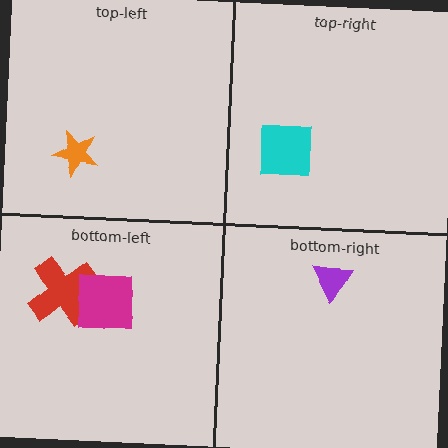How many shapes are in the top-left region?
1.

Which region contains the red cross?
The bottom-left region.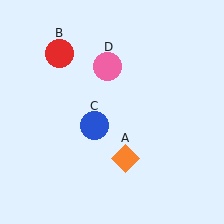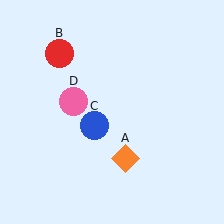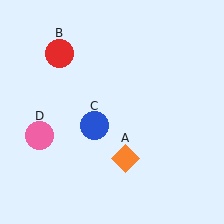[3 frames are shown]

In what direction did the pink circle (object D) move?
The pink circle (object D) moved down and to the left.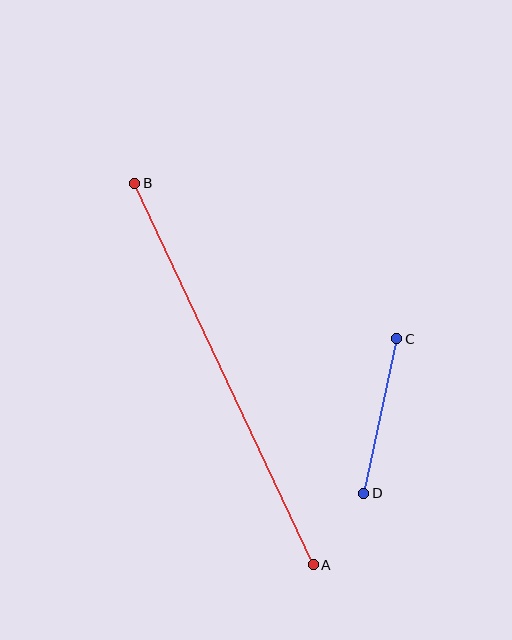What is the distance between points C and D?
The distance is approximately 158 pixels.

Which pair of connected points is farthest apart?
Points A and B are farthest apart.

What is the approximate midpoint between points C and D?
The midpoint is at approximately (380, 416) pixels.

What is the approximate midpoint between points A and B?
The midpoint is at approximately (224, 374) pixels.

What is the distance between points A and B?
The distance is approximately 421 pixels.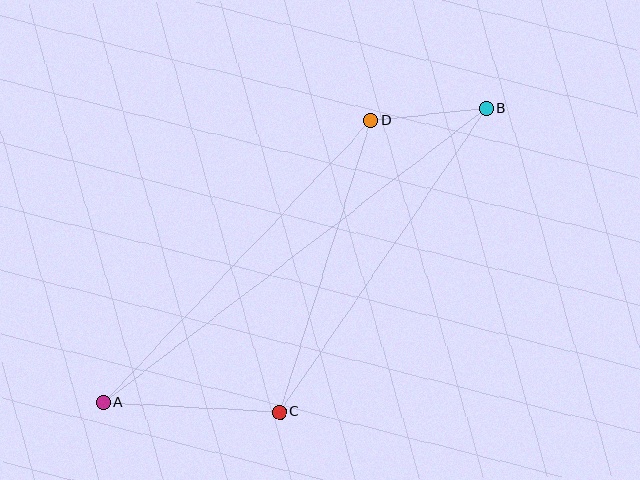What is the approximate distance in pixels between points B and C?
The distance between B and C is approximately 367 pixels.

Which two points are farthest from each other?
Points A and B are farthest from each other.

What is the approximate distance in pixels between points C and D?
The distance between C and D is approximately 305 pixels.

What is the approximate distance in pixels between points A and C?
The distance between A and C is approximately 176 pixels.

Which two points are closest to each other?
Points B and D are closest to each other.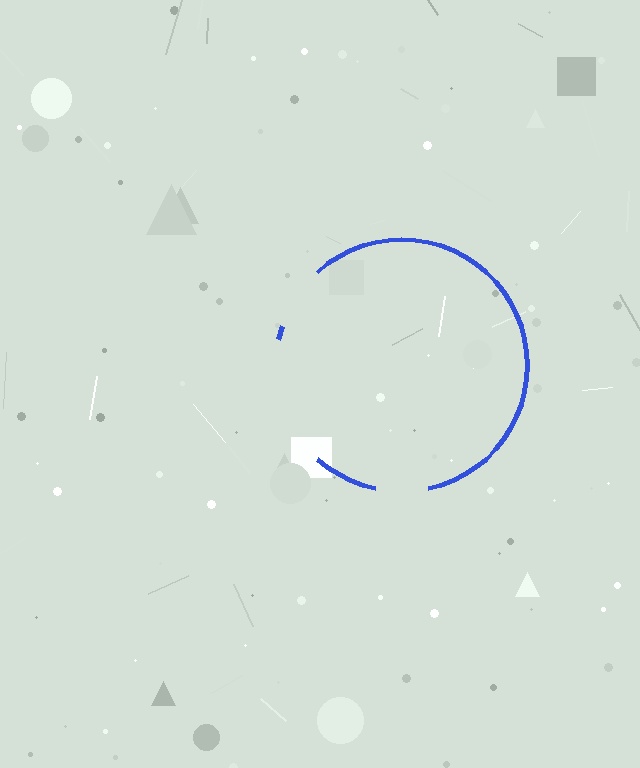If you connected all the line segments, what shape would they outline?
They would outline a circle.